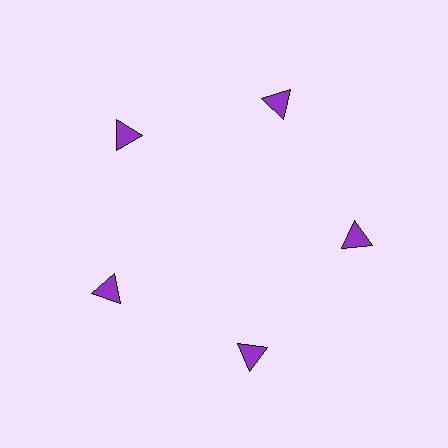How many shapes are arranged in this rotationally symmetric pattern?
There are 5 shapes, arranged in 5 groups of 1.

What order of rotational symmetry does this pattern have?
This pattern has 5-fold rotational symmetry.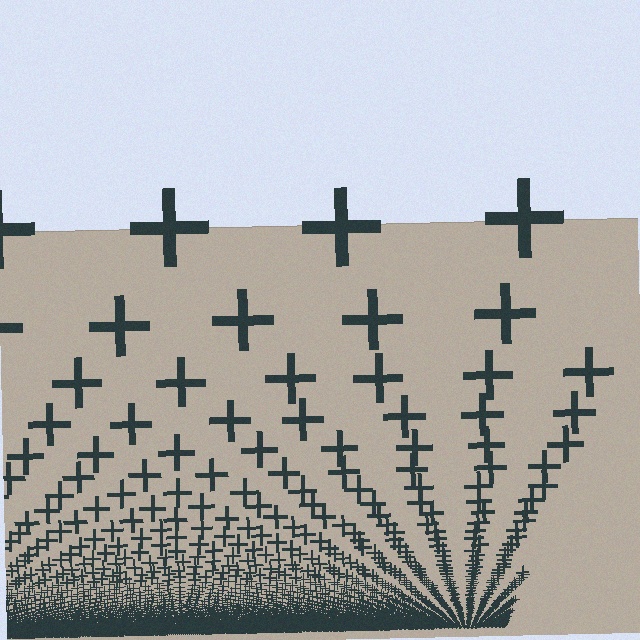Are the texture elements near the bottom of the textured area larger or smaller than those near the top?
Smaller. The gradient is inverted — elements near the bottom are smaller and denser.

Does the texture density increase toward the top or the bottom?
Density increases toward the bottom.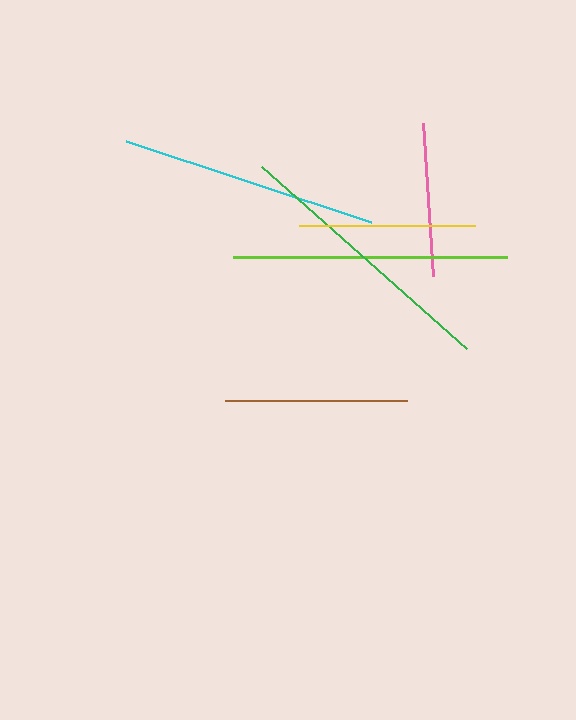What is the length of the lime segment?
The lime segment is approximately 275 pixels long.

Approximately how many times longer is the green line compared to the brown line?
The green line is approximately 1.5 times the length of the brown line.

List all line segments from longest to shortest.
From longest to shortest: green, lime, cyan, brown, yellow, pink.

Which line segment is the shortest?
The pink line is the shortest at approximately 153 pixels.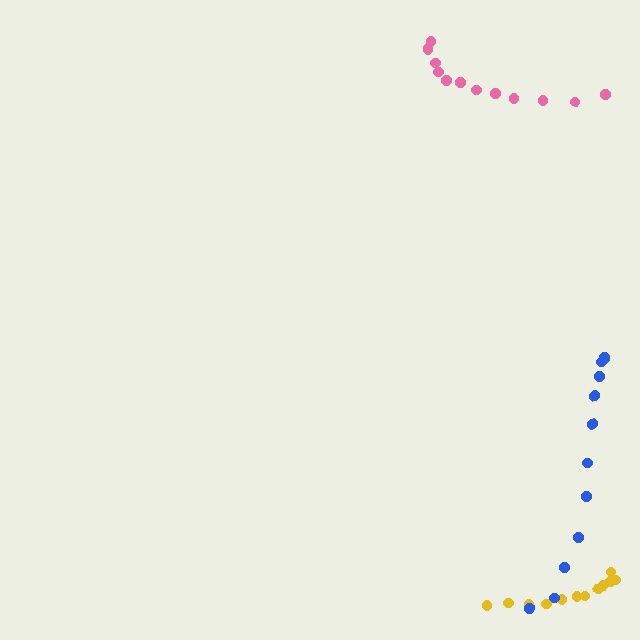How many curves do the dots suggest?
There are 3 distinct paths.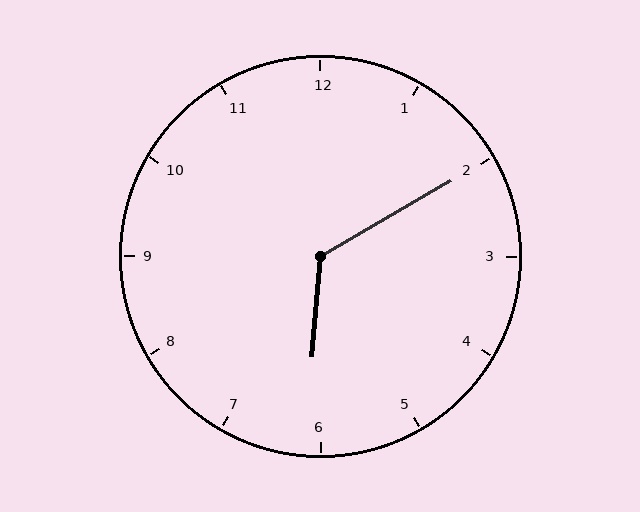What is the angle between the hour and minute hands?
Approximately 125 degrees.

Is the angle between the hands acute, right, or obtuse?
It is obtuse.